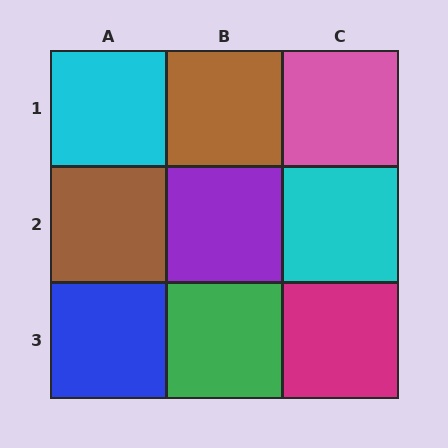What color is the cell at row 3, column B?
Green.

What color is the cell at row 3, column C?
Magenta.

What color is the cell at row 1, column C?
Pink.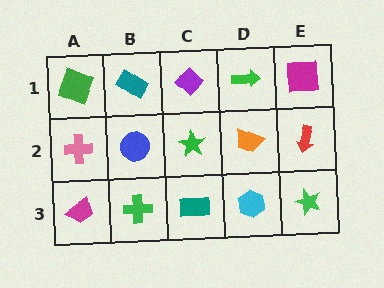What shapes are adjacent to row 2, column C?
A purple diamond (row 1, column C), a teal rectangle (row 3, column C), a blue circle (row 2, column B), an orange trapezoid (row 2, column D).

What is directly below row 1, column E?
A red arrow.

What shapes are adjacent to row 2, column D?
A green arrow (row 1, column D), a cyan hexagon (row 3, column D), a green star (row 2, column C), a red arrow (row 2, column E).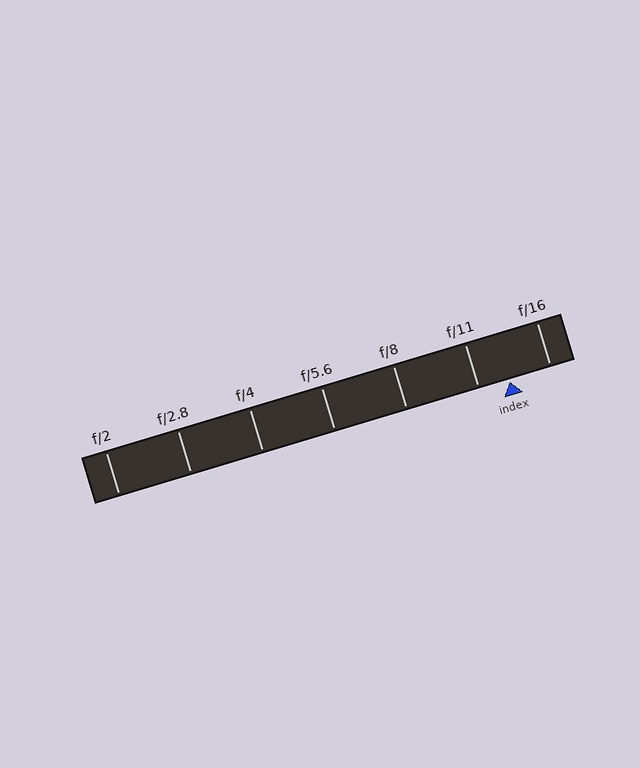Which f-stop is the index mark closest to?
The index mark is closest to f/11.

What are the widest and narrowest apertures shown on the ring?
The widest aperture shown is f/2 and the narrowest is f/16.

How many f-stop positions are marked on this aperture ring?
There are 7 f-stop positions marked.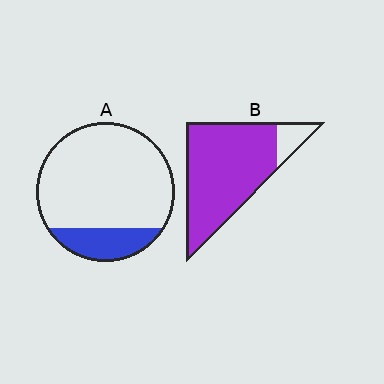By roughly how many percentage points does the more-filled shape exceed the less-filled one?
By roughly 70 percentage points (B over A).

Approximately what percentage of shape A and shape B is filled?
A is approximately 20% and B is approximately 90%.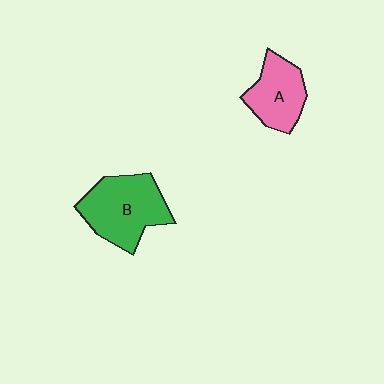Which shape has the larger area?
Shape B (green).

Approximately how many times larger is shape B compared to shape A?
Approximately 1.4 times.